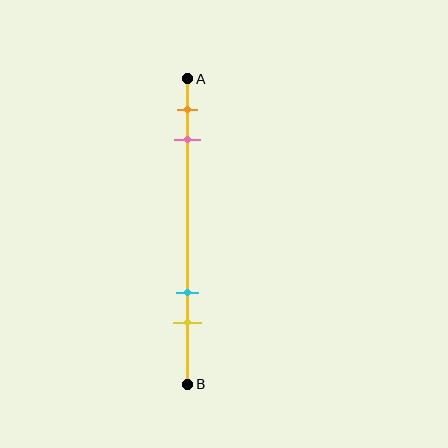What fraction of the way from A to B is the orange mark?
The orange mark is approximately 10% (0.1) of the way from A to B.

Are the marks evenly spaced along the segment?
No, the marks are not evenly spaced.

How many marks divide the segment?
There are 4 marks dividing the segment.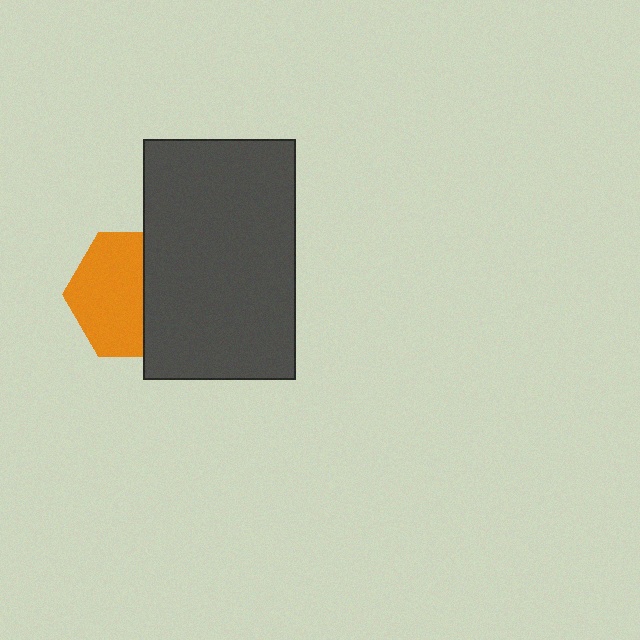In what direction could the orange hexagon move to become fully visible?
The orange hexagon could move left. That would shift it out from behind the dark gray rectangle entirely.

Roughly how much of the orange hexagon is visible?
About half of it is visible (roughly 58%).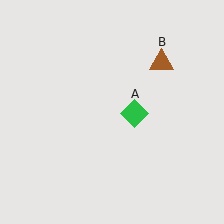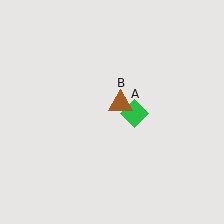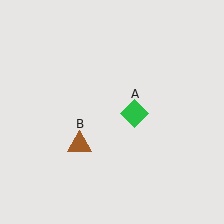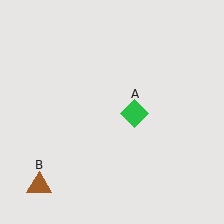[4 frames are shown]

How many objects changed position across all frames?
1 object changed position: brown triangle (object B).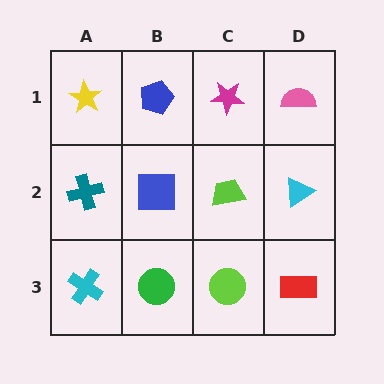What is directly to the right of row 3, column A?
A green circle.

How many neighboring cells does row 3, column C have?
3.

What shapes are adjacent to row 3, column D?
A cyan triangle (row 2, column D), a lime circle (row 3, column C).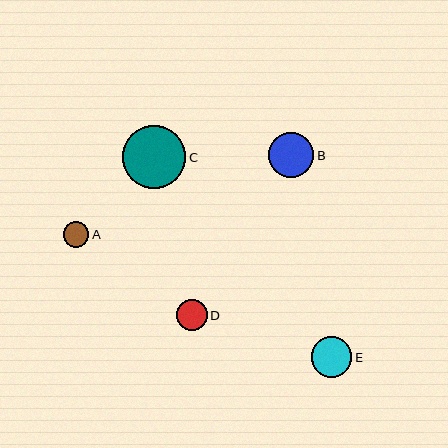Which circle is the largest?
Circle C is the largest with a size of approximately 63 pixels.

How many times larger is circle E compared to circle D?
Circle E is approximately 1.3 times the size of circle D.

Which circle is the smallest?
Circle A is the smallest with a size of approximately 26 pixels.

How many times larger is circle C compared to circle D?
Circle C is approximately 2.1 times the size of circle D.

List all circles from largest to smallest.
From largest to smallest: C, B, E, D, A.